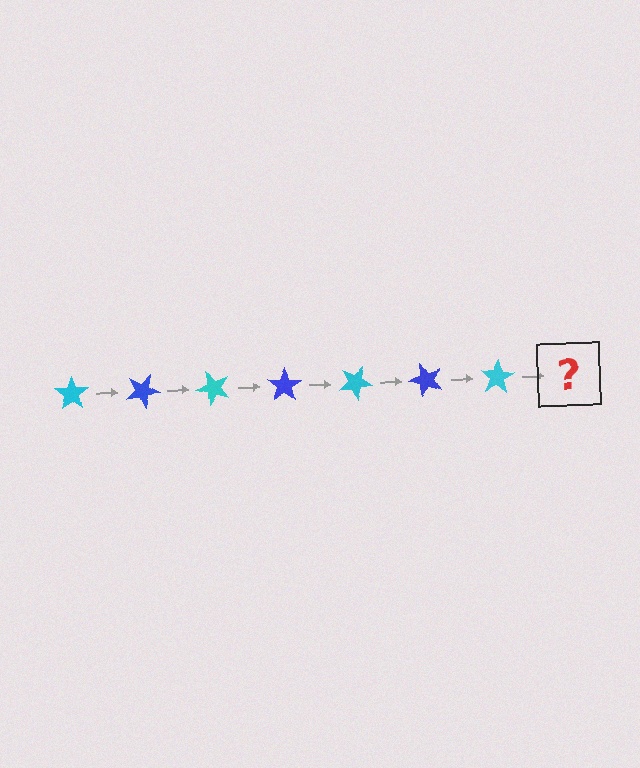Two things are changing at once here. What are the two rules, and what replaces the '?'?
The two rules are that it rotates 25 degrees each step and the color cycles through cyan and blue. The '?' should be a blue star, rotated 175 degrees from the start.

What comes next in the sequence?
The next element should be a blue star, rotated 175 degrees from the start.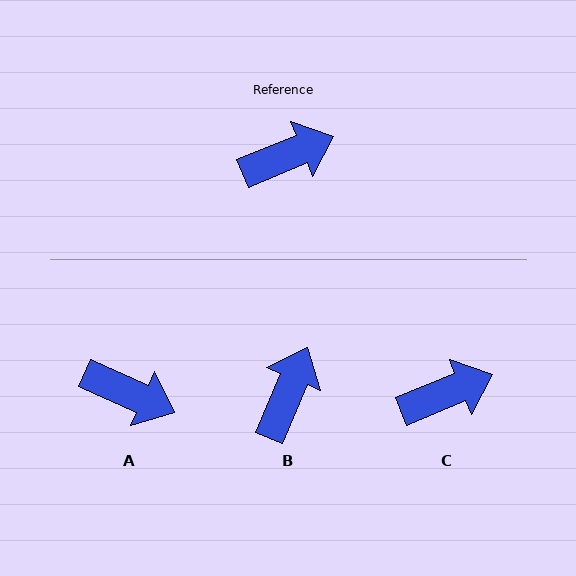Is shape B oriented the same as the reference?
No, it is off by about 45 degrees.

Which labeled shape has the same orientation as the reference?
C.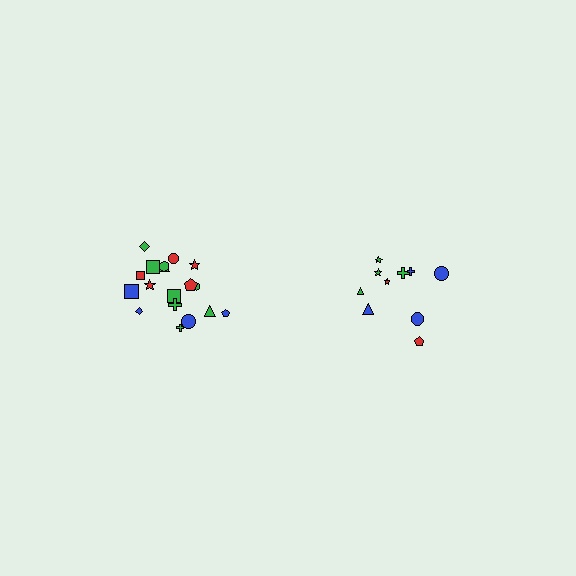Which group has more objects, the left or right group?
The left group.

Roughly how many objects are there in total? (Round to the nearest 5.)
Roughly 30 objects in total.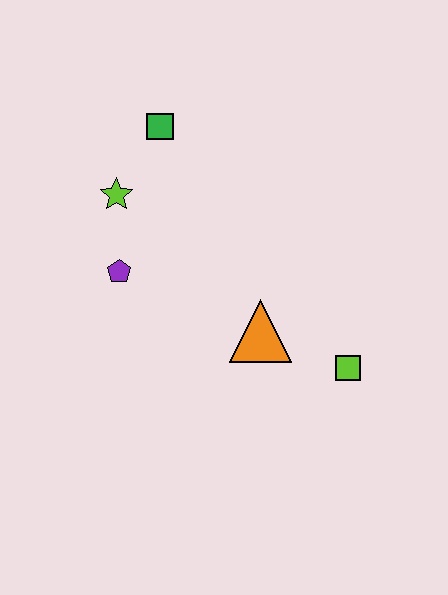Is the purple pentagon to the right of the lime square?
No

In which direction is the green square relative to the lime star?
The green square is above the lime star.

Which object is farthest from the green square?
The lime square is farthest from the green square.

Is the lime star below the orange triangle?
No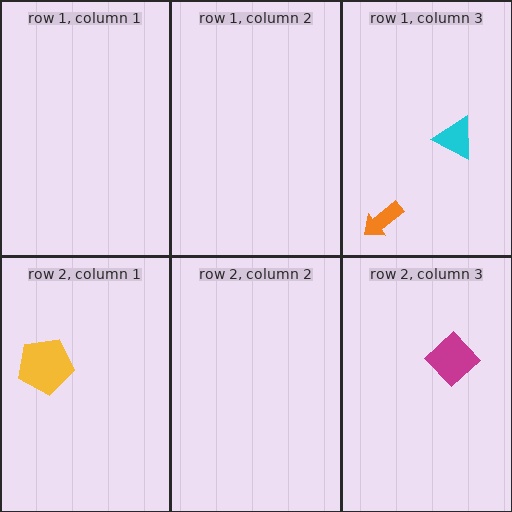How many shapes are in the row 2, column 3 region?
1.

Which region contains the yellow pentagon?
The row 2, column 1 region.